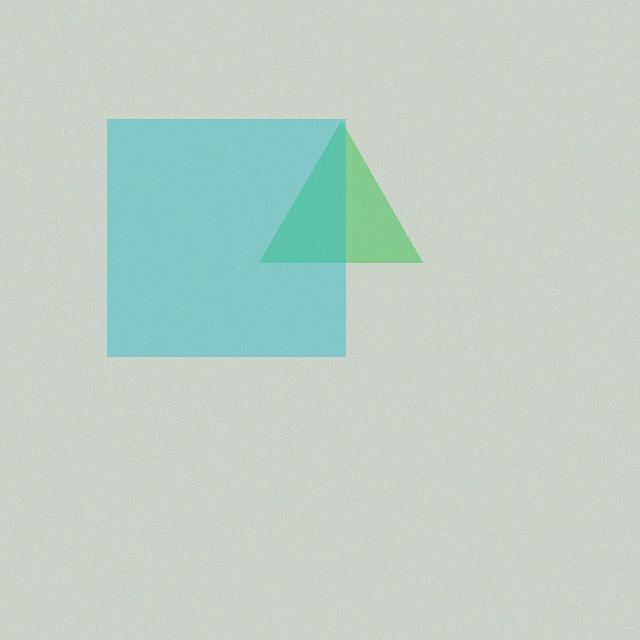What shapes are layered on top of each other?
The layered shapes are: a green triangle, a cyan square.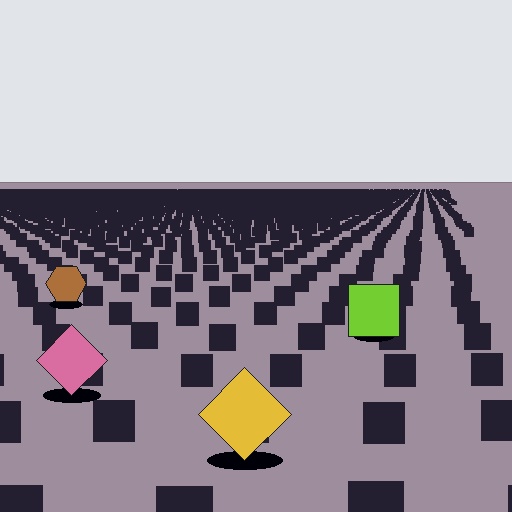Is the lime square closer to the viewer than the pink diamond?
No. The pink diamond is closer — you can tell from the texture gradient: the ground texture is coarser near it.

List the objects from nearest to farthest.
From nearest to farthest: the yellow diamond, the pink diamond, the lime square, the brown hexagon.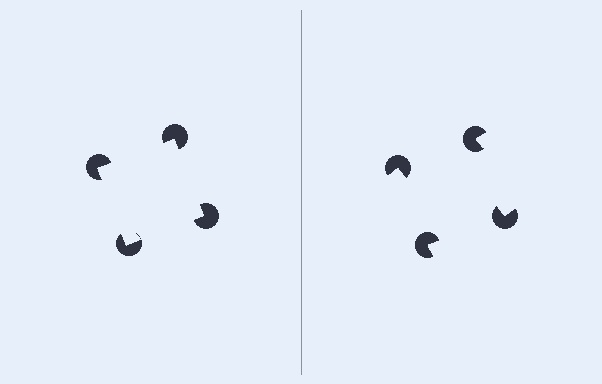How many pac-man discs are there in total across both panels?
8 — 4 on each side.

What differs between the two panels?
The pac-man discs are positioned identically on both sides; only the wedge orientations differ. On the left they align to a square; on the right they are misaligned.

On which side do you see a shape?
An illusory square appears on the left side. On the right side the wedge cuts are rotated, so no coherent shape forms.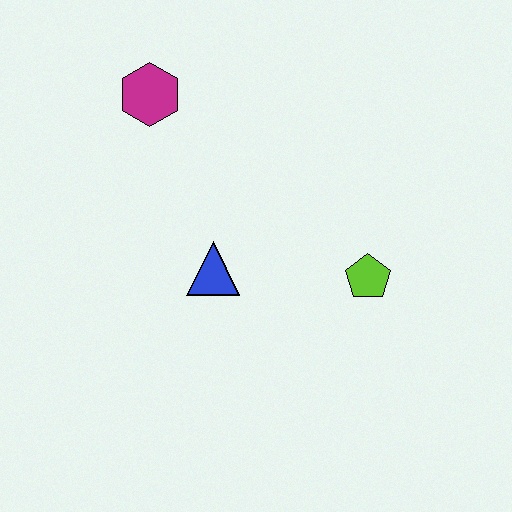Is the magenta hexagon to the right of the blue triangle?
No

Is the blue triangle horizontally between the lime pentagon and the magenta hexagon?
Yes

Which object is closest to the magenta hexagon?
The blue triangle is closest to the magenta hexagon.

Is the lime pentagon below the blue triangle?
Yes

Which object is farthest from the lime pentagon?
The magenta hexagon is farthest from the lime pentagon.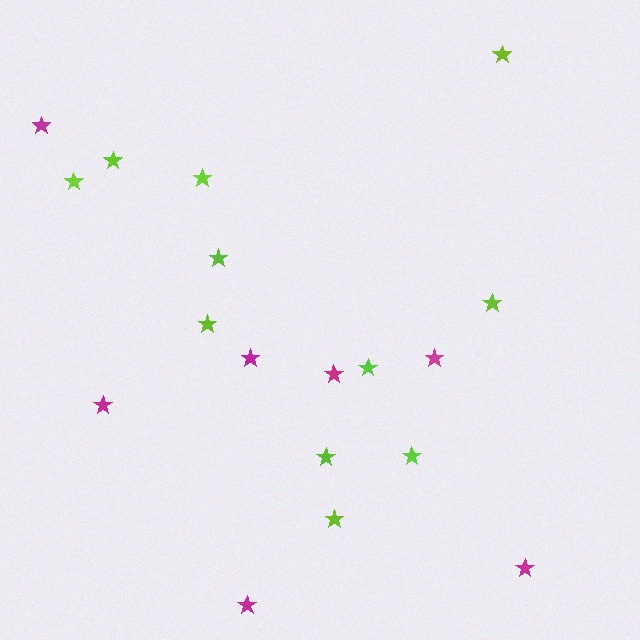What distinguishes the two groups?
There are 2 groups: one group of magenta stars (7) and one group of lime stars (11).